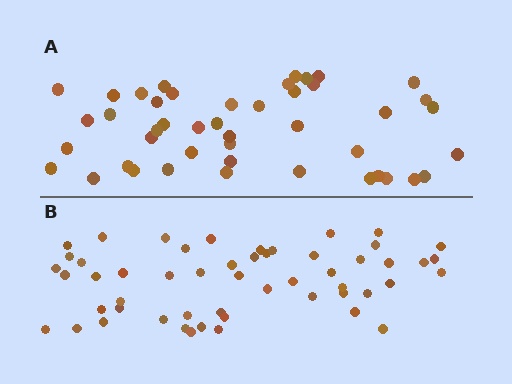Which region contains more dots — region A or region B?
Region B (the bottom region) has more dots.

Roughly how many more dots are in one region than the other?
Region B has roughly 8 or so more dots than region A.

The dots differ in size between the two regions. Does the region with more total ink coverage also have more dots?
No. Region A has more total ink coverage because its dots are larger, but region B actually contains more individual dots. Total area can be misleading — the number of items is what matters here.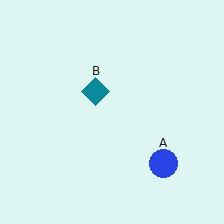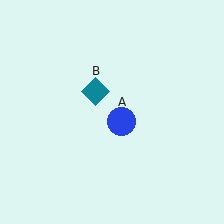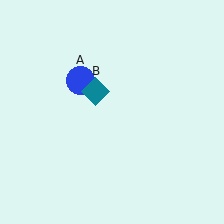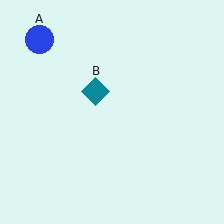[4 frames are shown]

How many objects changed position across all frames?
1 object changed position: blue circle (object A).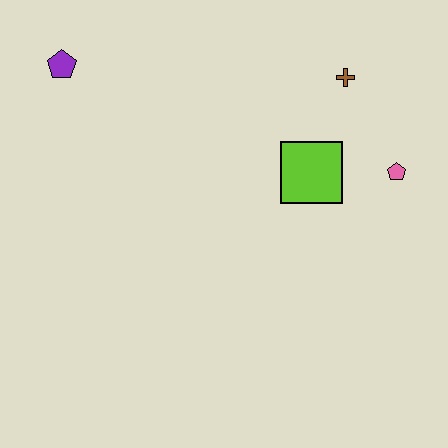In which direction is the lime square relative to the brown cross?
The lime square is below the brown cross.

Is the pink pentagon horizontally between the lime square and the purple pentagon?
No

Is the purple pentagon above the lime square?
Yes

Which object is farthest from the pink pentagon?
The purple pentagon is farthest from the pink pentagon.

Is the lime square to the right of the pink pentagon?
No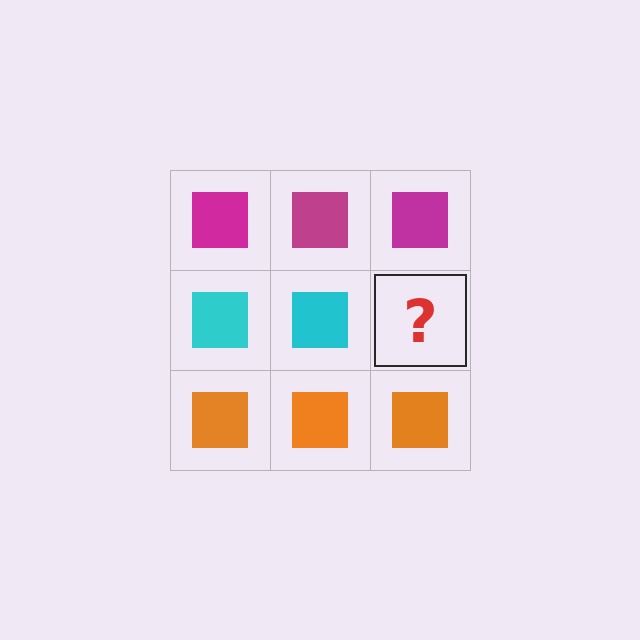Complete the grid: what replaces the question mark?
The question mark should be replaced with a cyan square.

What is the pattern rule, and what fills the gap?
The rule is that each row has a consistent color. The gap should be filled with a cyan square.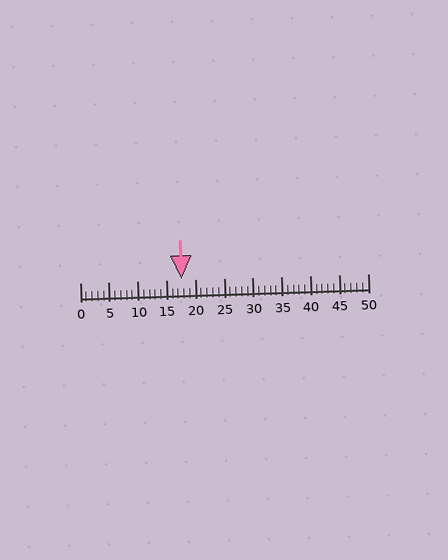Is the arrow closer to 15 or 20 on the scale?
The arrow is closer to 20.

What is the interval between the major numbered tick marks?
The major tick marks are spaced 5 units apart.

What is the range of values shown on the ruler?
The ruler shows values from 0 to 50.